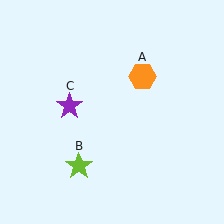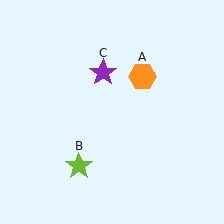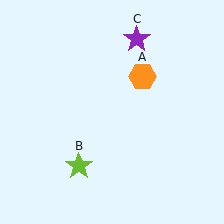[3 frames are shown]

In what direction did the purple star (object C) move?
The purple star (object C) moved up and to the right.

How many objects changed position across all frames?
1 object changed position: purple star (object C).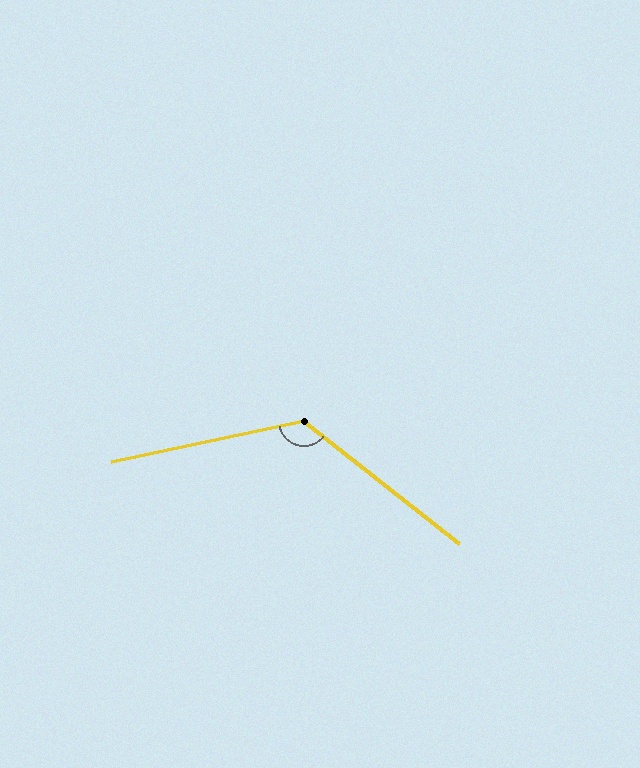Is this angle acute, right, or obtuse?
It is obtuse.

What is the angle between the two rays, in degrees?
Approximately 130 degrees.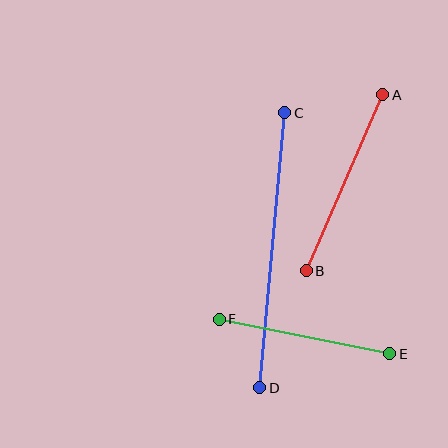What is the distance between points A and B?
The distance is approximately 192 pixels.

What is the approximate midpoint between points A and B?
The midpoint is at approximately (344, 183) pixels.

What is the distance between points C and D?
The distance is approximately 276 pixels.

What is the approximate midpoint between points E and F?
The midpoint is at approximately (305, 336) pixels.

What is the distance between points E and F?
The distance is approximately 174 pixels.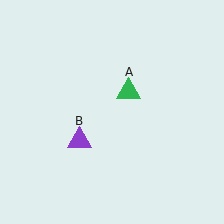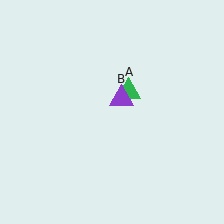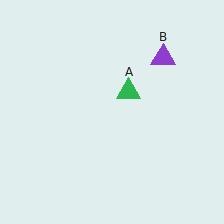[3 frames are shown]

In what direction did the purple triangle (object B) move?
The purple triangle (object B) moved up and to the right.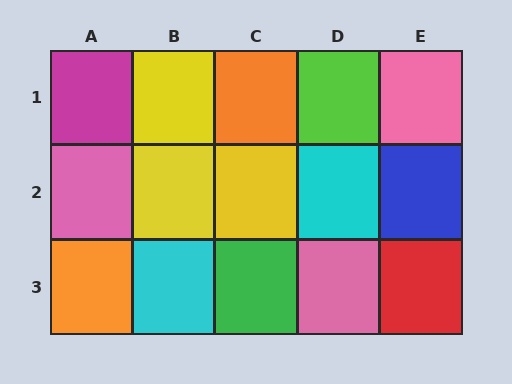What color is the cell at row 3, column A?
Orange.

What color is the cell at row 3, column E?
Red.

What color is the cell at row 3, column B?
Cyan.